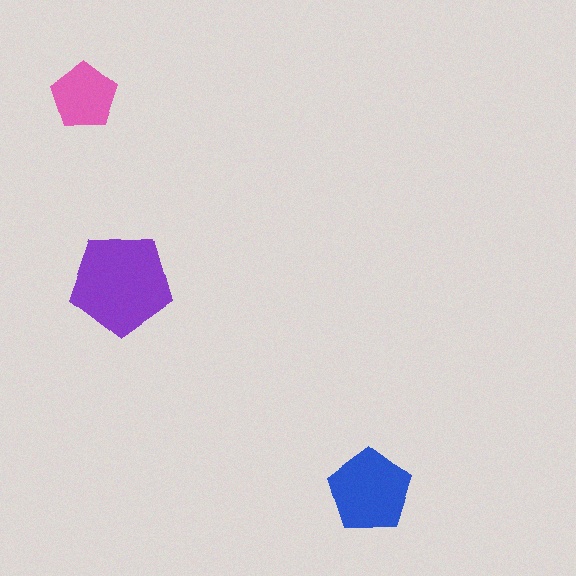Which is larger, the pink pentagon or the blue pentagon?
The blue one.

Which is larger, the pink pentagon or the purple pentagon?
The purple one.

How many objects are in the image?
There are 3 objects in the image.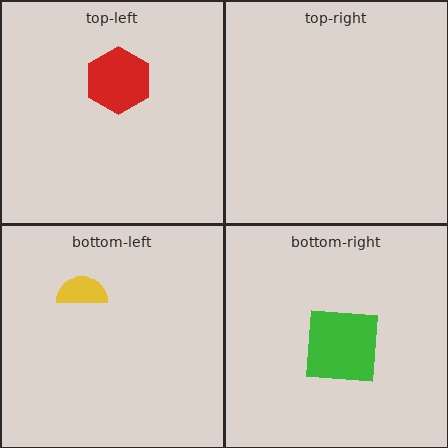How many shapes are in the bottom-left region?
1.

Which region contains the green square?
The bottom-right region.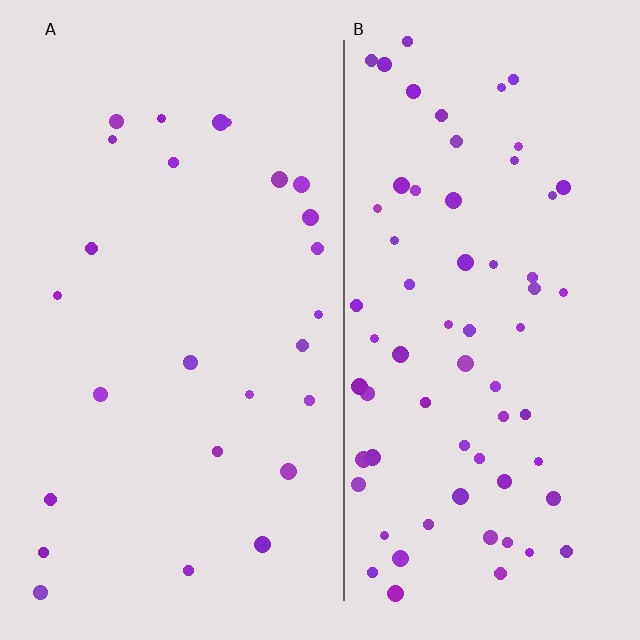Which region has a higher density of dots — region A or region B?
B (the right).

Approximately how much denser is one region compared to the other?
Approximately 2.6× — region B over region A.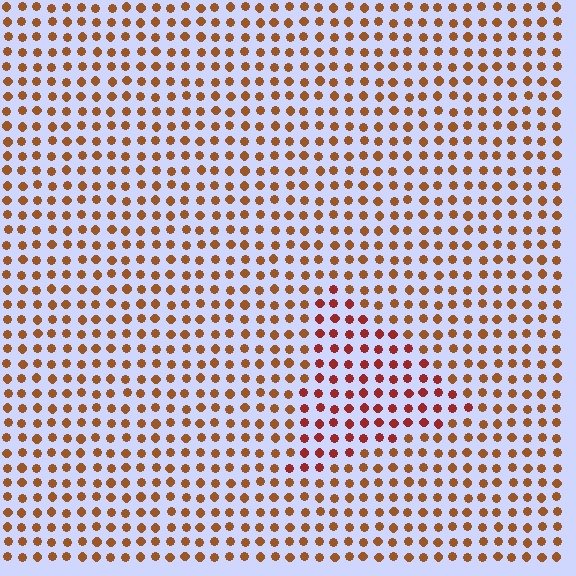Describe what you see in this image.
The image is filled with small brown elements in a uniform arrangement. A triangle-shaped region is visible where the elements are tinted to a slightly different hue, forming a subtle color boundary.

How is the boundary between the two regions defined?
The boundary is defined purely by a slight shift in hue (about 26 degrees). Spacing, size, and orientation are identical on both sides.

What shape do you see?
I see a triangle.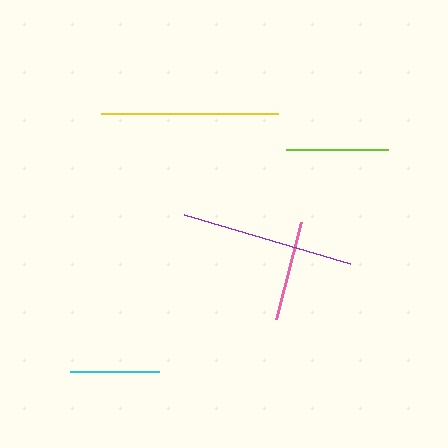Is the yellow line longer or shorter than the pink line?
The yellow line is longer than the pink line.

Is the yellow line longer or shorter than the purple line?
The yellow line is longer than the purple line.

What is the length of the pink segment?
The pink segment is approximately 101 pixels long.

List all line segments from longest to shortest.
From longest to shortest: yellow, purple, lime, pink, cyan.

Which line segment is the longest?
The yellow line is the longest at approximately 177 pixels.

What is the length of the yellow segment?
The yellow segment is approximately 177 pixels long.